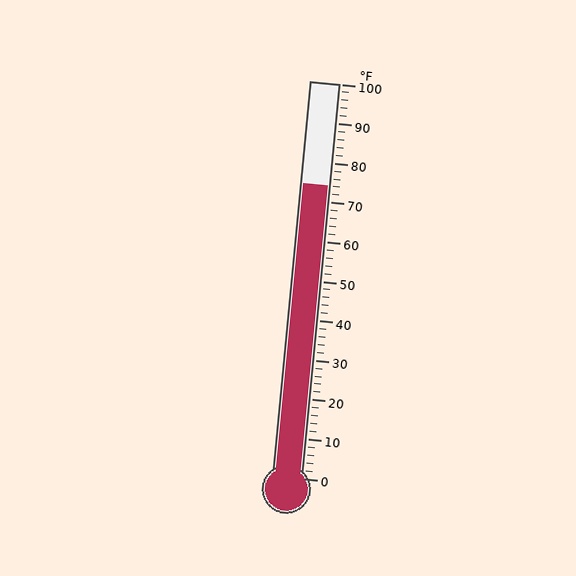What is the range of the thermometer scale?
The thermometer scale ranges from 0°F to 100°F.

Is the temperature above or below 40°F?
The temperature is above 40°F.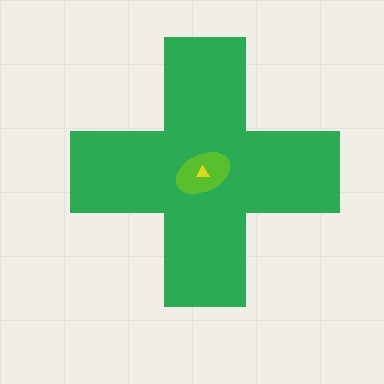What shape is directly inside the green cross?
The lime ellipse.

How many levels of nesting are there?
3.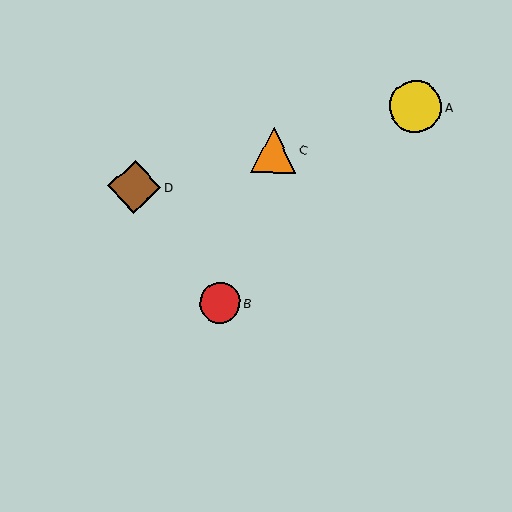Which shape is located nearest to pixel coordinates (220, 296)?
The red circle (labeled B) at (220, 303) is nearest to that location.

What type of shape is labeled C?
Shape C is an orange triangle.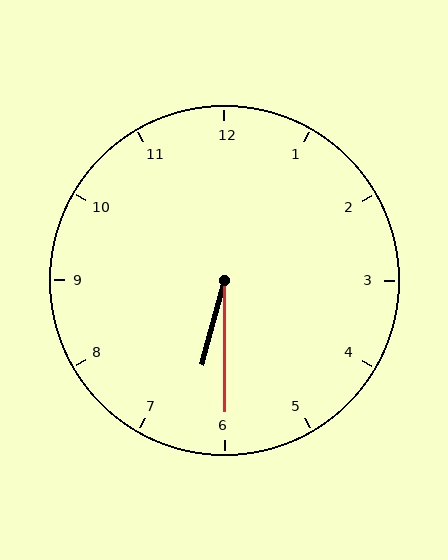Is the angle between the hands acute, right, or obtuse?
It is acute.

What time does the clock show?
6:30.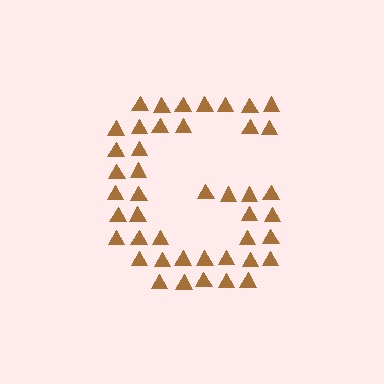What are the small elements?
The small elements are triangles.